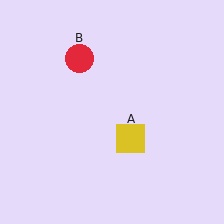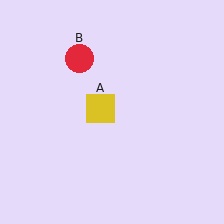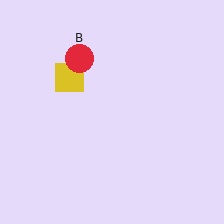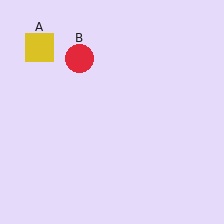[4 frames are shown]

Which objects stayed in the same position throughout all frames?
Red circle (object B) remained stationary.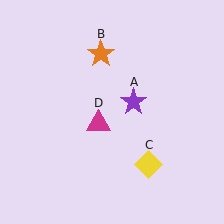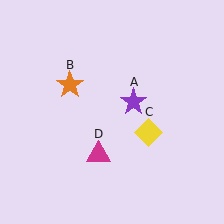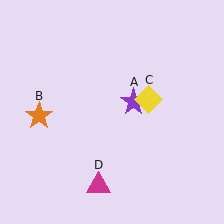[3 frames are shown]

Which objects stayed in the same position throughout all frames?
Purple star (object A) remained stationary.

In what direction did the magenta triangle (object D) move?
The magenta triangle (object D) moved down.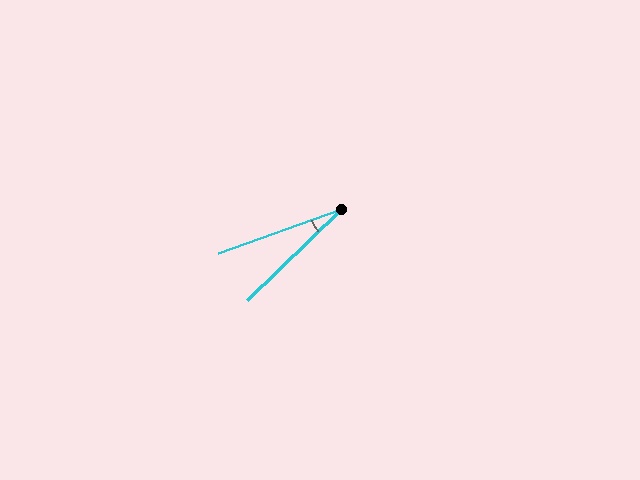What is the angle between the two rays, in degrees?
Approximately 24 degrees.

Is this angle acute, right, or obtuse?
It is acute.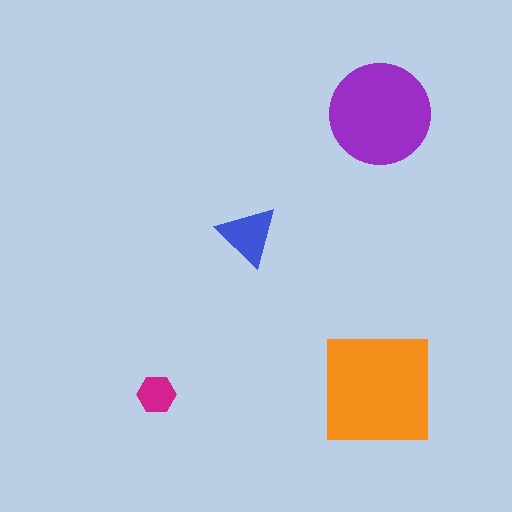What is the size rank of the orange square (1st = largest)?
1st.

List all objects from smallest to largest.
The magenta hexagon, the blue triangle, the purple circle, the orange square.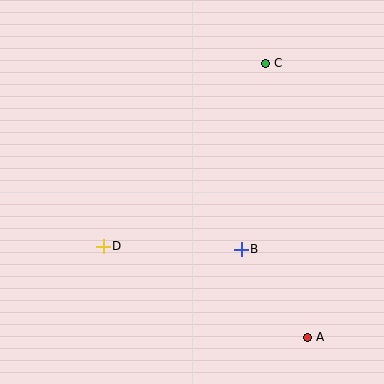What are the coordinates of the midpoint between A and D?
The midpoint between A and D is at (205, 292).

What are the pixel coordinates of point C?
Point C is at (265, 63).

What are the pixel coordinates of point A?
Point A is at (307, 337).